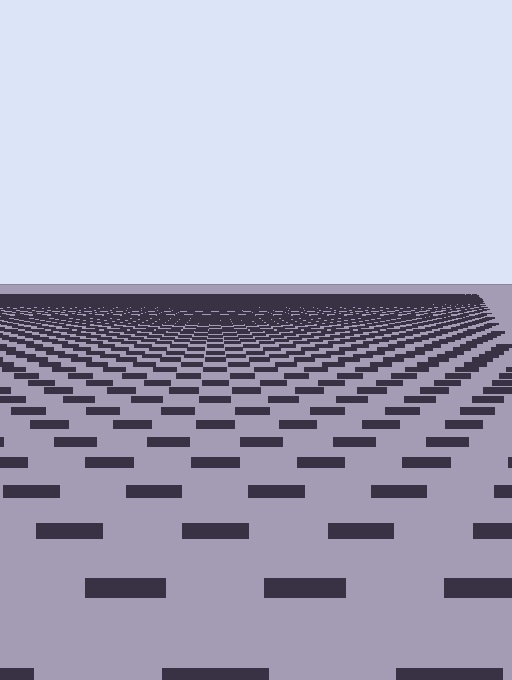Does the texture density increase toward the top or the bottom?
Density increases toward the top.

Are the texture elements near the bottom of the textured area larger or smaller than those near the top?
Larger. Near the bottom, elements are closer to the viewer and appear at a bigger on-screen size.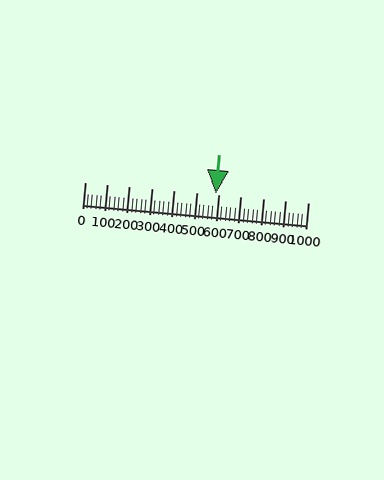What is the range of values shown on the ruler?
The ruler shows values from 0 to 1000.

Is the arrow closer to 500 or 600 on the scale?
The arrow is closer to 600.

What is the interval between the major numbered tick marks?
The major tick marks are spaced 100 units apart.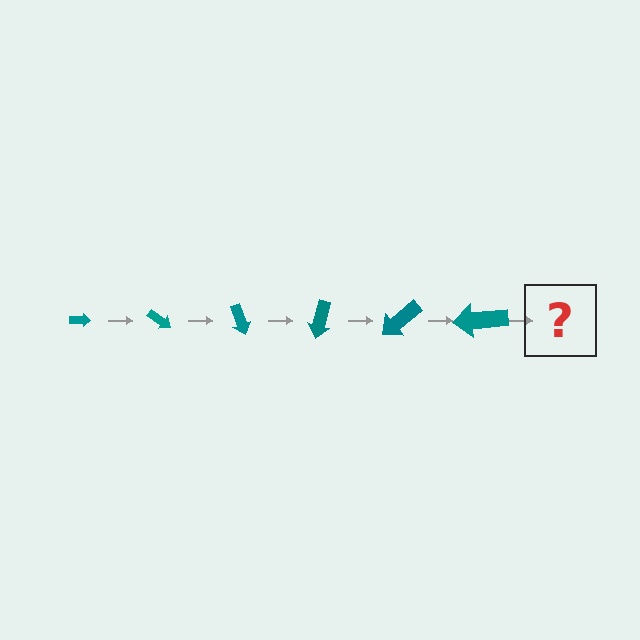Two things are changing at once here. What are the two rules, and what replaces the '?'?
The two rules are that the arrow grows larger each step and it rotates 35 degrees each step. The '?' should be an arrow, larger than the previous one and rotated 210 degrees from the start.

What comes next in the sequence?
The next element should be an arrow, larger than the previous one and rotated 210 degrees from the start.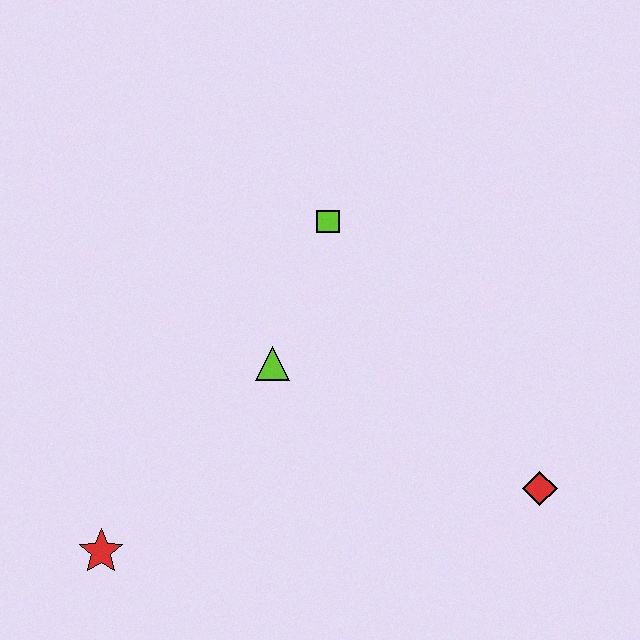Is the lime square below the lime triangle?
No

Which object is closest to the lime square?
The lime triangle is closest to the lime square.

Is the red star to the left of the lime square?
Yes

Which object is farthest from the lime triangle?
The red diamond is farthest from the lime triangle.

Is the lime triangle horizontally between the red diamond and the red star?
Yes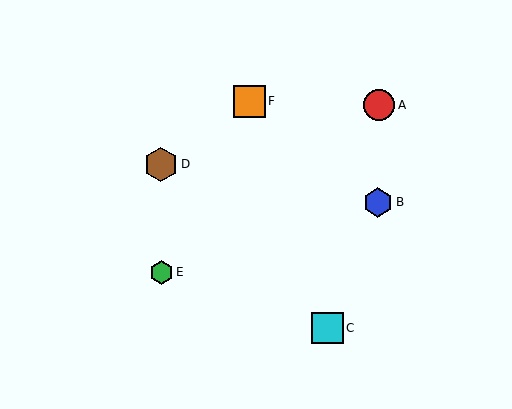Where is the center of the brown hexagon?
The center of the brown hexagon is at (161, 164).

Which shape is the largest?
The brown hexagon (labeled D) is the largest.